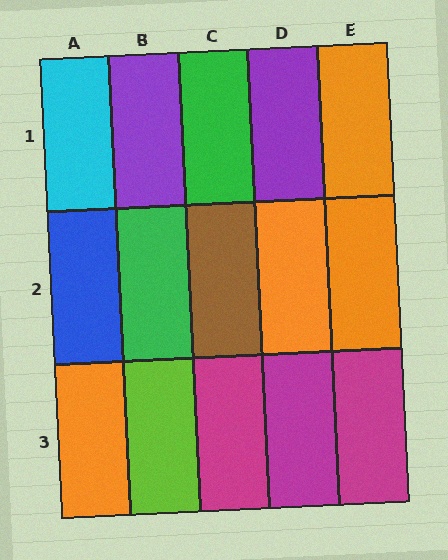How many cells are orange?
4 cells are orange.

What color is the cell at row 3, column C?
Magenta.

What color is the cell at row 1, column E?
Orange.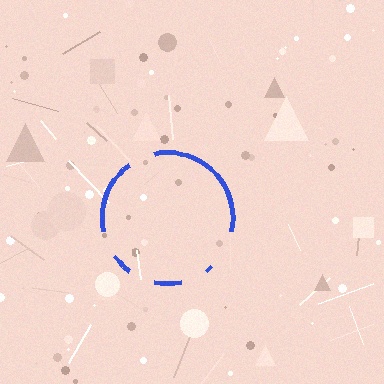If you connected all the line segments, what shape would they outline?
They would outline a circle.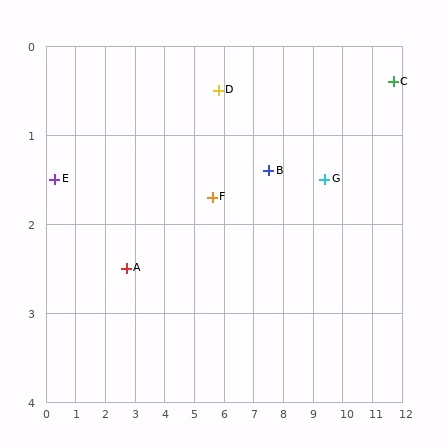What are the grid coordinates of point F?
Point F is at approximately (5.6, 1.7).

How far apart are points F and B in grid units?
Points F and B are about 1.9 grid units apart.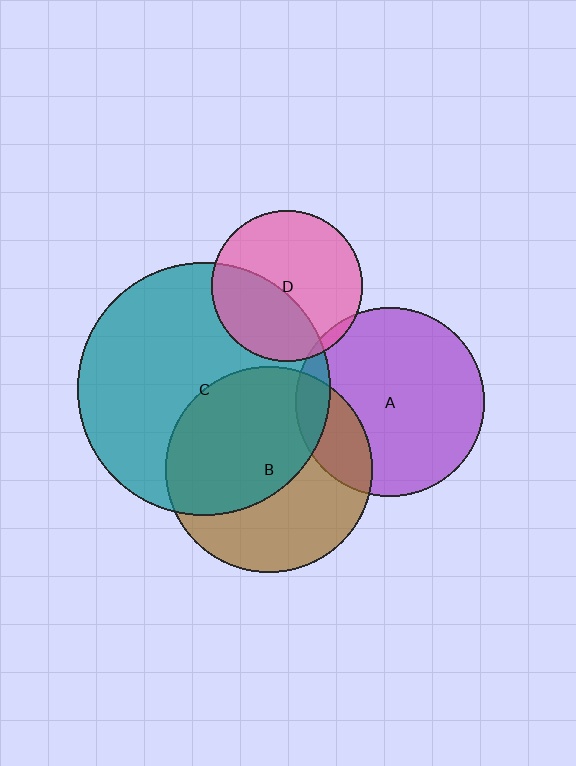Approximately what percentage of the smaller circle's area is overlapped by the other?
Approximately 55%.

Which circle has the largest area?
Circle C (teal).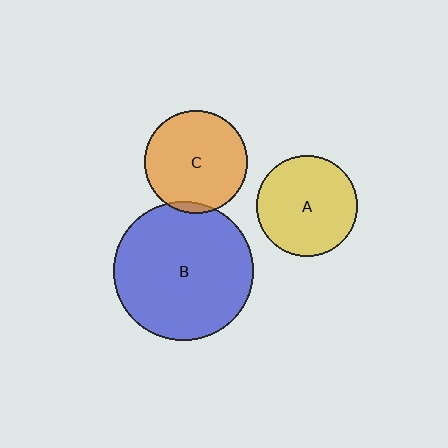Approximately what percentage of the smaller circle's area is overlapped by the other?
Approximately 5%.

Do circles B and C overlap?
Yes.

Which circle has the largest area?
Circle B (blue).